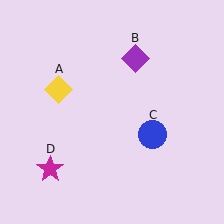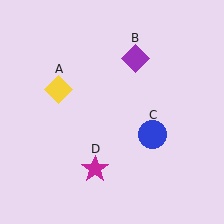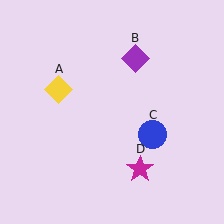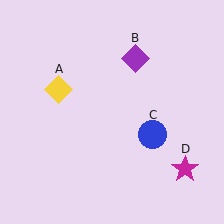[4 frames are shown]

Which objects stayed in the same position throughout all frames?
Yellow diamond (object A) and purple diamond (object B) and blue circle (object C) remained stationary.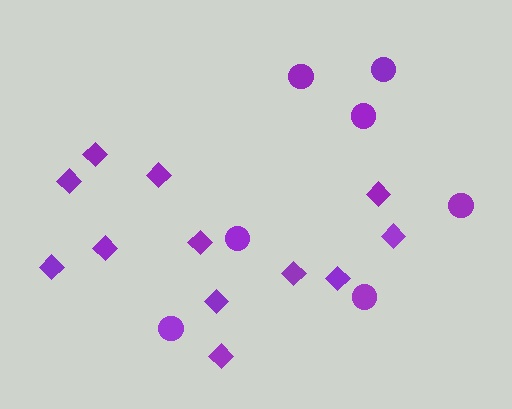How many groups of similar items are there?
There are 2 groups: one group of diamonds (12) and one group of circles (7).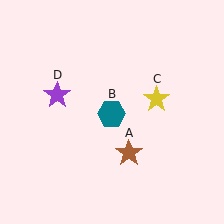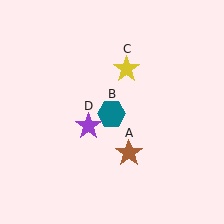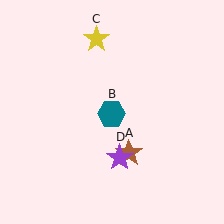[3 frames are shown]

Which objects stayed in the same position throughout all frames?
Brown star (object A) and teal hexagon (object B) remained stationary.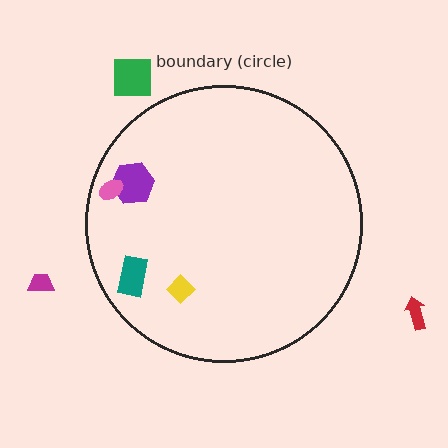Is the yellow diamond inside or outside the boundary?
Inside.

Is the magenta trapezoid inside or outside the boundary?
Outside.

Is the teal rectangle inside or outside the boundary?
Inside.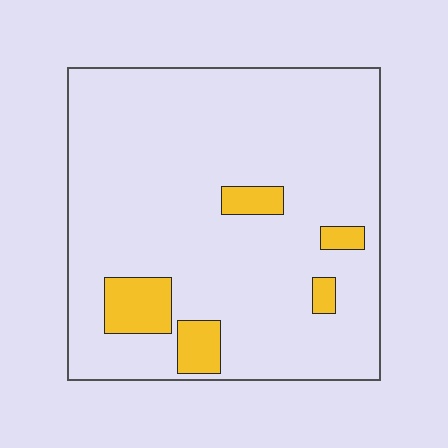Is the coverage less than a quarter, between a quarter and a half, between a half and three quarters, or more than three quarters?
Less than a quarter.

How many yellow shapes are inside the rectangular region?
5.